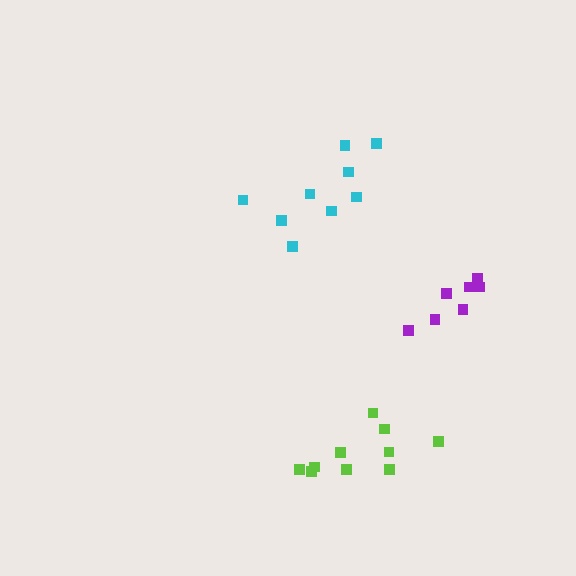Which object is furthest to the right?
The purple cluster is rightmost.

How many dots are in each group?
Group 1: 9 dots, Group 2: 10 dots, Group 3: 7 dots (26 total).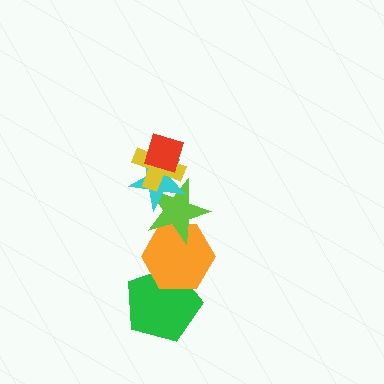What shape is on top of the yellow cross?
The red diamond is on top of the yellow cross.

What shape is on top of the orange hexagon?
The lime star is on top of the orange hexagon.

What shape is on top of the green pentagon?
The orange hexagon is on top of the green pentagon.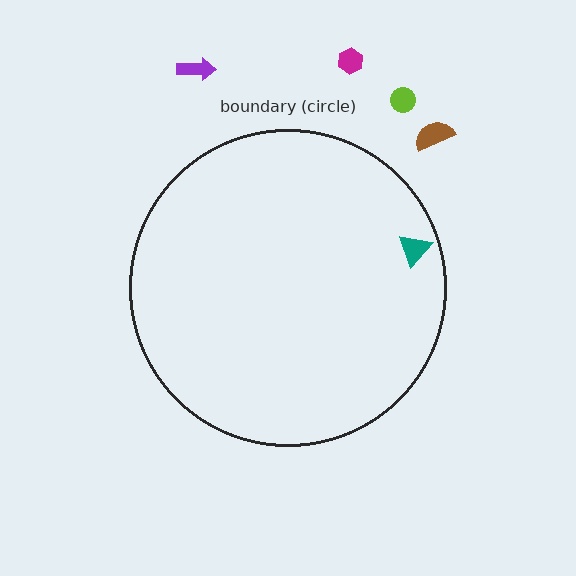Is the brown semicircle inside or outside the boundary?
Outside.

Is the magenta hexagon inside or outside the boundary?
Outside.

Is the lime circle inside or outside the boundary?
Outside.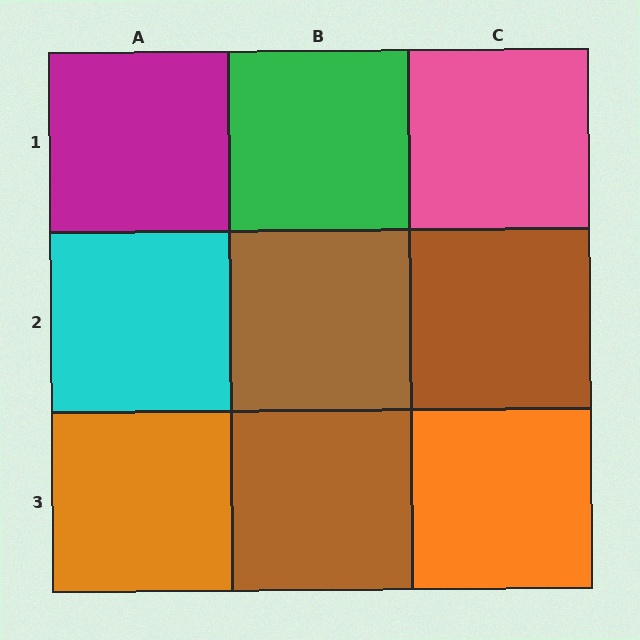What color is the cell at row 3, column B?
Brown.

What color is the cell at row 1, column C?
Pink.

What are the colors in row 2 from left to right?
Cyan, brown, brown.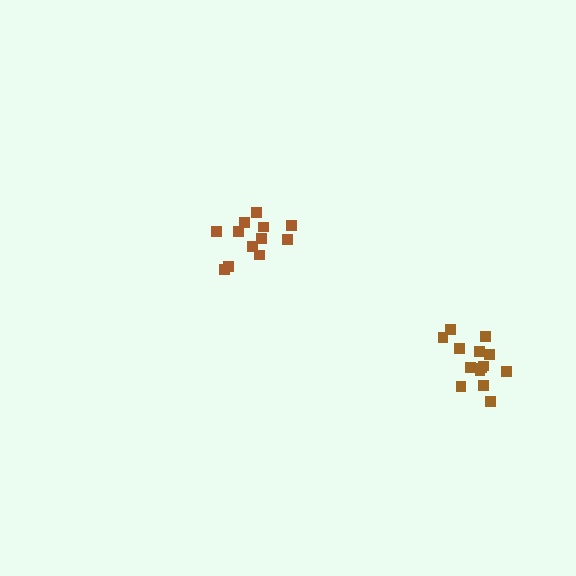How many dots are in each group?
Group 1: 12 dots, Group 2: 14 dots (26 total).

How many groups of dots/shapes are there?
There are 2 groups.